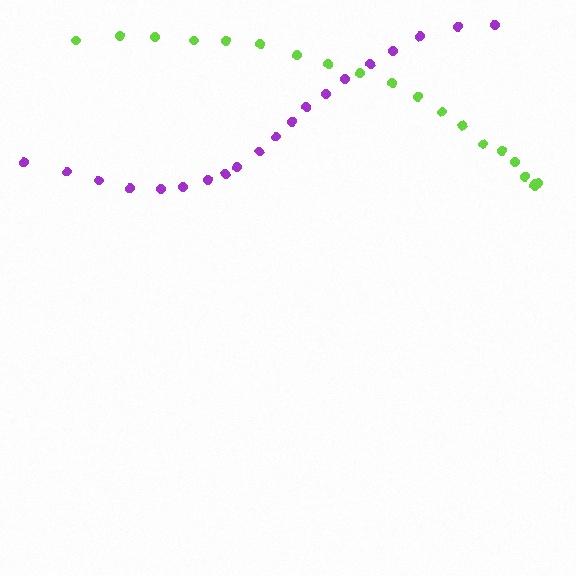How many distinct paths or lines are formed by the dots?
There are 2 distinct paths.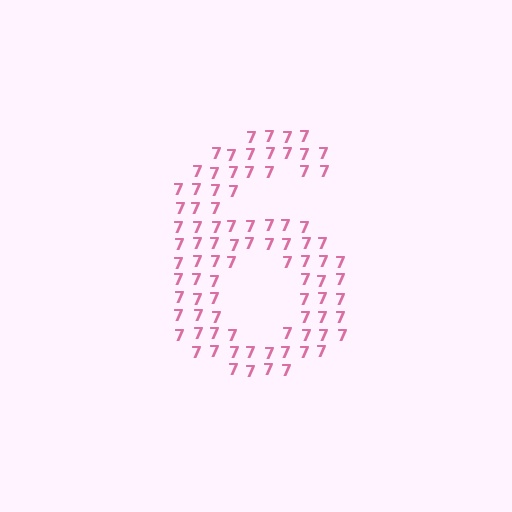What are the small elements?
The small elements are digit 7's.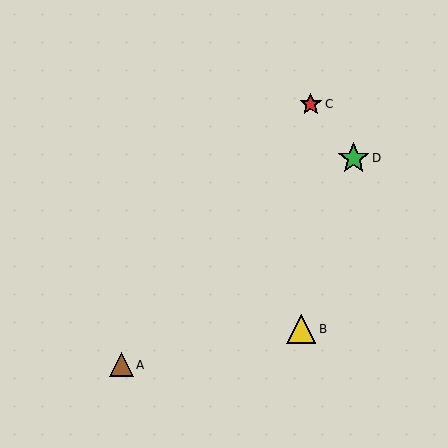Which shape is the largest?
The green star (labeled D) is the largest.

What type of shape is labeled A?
Shape A is a brown triangle.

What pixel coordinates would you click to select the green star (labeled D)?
Click at (354, 158) to select the green star D.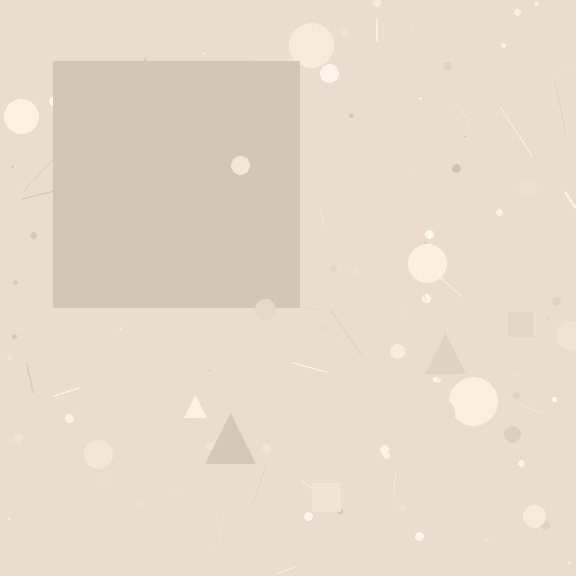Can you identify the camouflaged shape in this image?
The camouflaged shape is a square.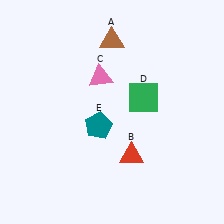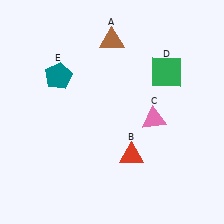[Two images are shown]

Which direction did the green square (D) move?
The green square (D) moved up.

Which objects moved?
The objects that moved are: the pink triangle (C), the green square (D), the teal pentagon (E).